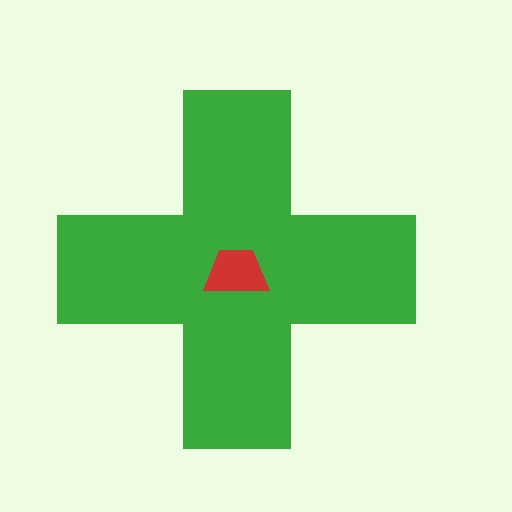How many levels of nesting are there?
2.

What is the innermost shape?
The red trapezoid.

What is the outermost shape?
The green cross.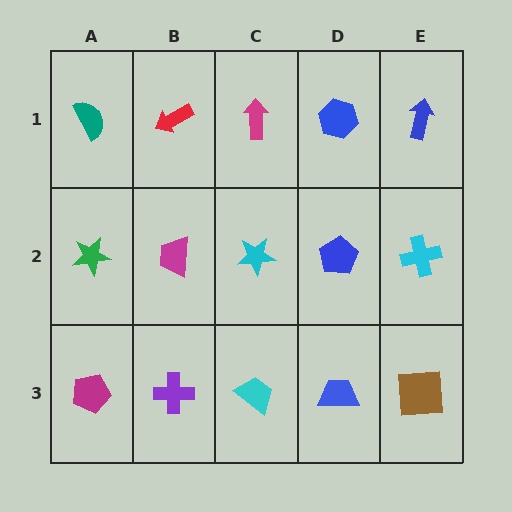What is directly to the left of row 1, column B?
A teal semicircle.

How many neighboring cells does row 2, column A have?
3.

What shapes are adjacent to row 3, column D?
A blue pentagon (row 2, column D), a cyan trapezoid (row 3, column C), a brown square (row 3, column E).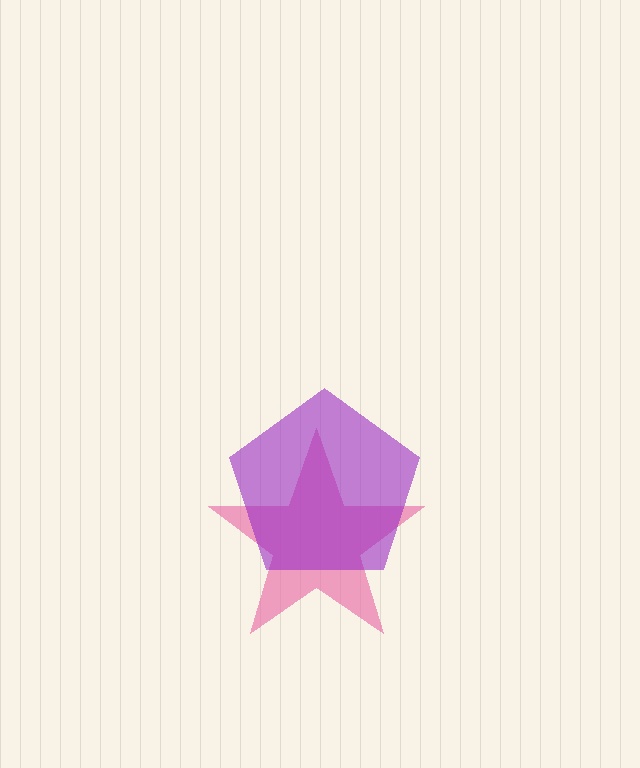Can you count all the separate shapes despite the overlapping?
Yes, there are 2 separate shapes.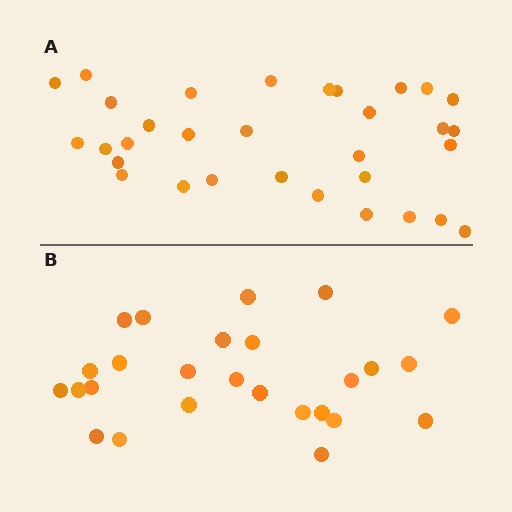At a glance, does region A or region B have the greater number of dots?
Region A (the top region) has more dots.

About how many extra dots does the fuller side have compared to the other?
Region A has about 6 more dots than region B.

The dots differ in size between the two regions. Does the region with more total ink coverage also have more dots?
No. Region B has more total ink coverage because its dots are larger, but region A actually contains more individual dots. Total area can be misleading — the number of items is what matters here.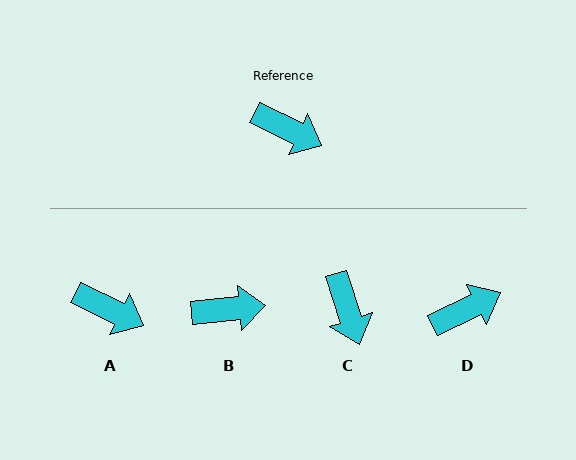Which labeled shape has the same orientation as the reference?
A.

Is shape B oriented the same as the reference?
No, it is off by about 32 degrees.